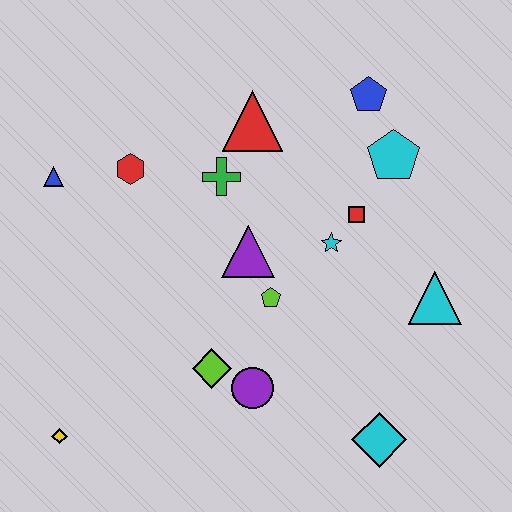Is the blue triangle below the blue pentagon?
Yes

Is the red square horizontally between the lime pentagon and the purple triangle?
No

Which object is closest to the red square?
The cyan star is closest to the red square.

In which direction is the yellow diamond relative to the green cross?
The yellow diamond is below the green cross.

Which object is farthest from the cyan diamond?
The blue triangle is farthest from the cyan diamond.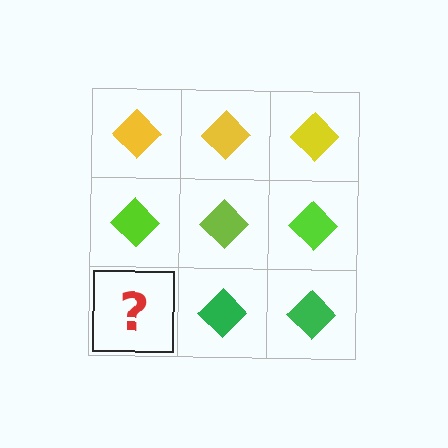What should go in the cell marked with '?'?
The missing cell should contain a green diamond.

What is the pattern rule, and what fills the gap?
The rule is that each row has a consistent color. The gap should be filled with a green diamond.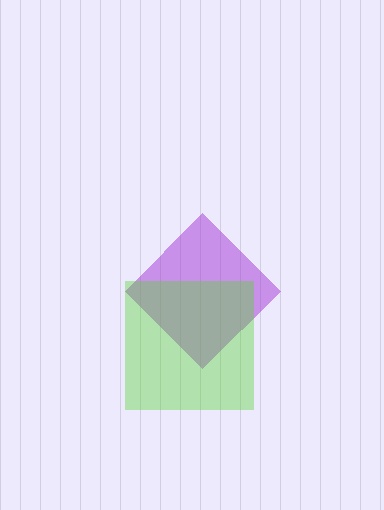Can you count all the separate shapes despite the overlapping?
Yes, there are 2 separate shapes.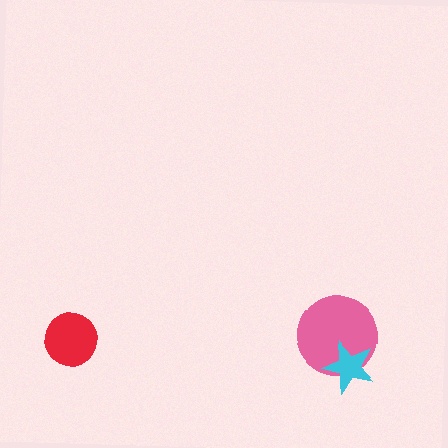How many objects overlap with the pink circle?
1 object overlaps with the pink circle.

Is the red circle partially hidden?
No, no other shape covers it.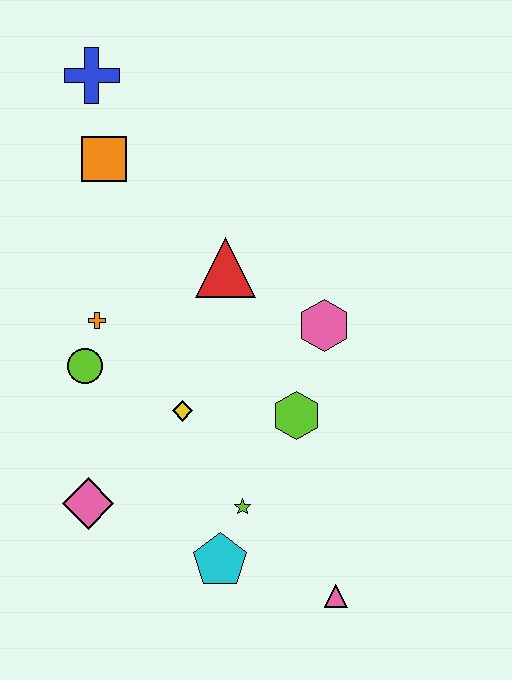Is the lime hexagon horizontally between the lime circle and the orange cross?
No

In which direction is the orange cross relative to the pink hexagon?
The orange cross is to the left of the pink hexagon.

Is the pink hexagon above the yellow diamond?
Yes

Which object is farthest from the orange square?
The pink triangle is farthest from the orange square.